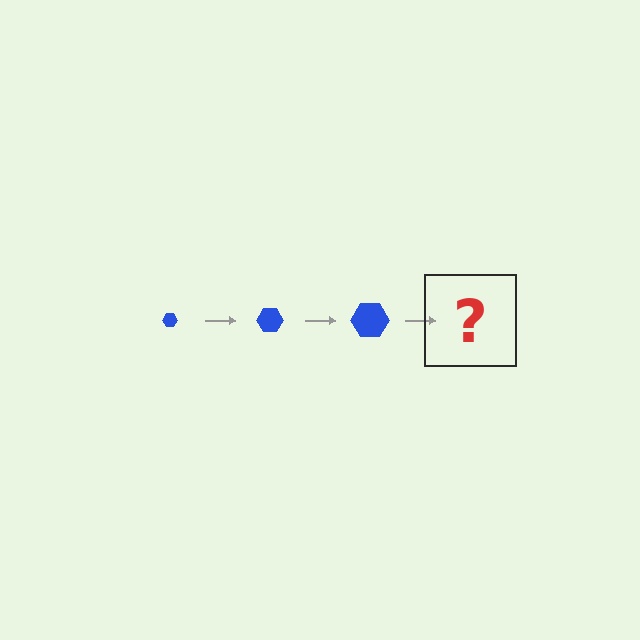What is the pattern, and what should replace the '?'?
The pattern is that the hexagon gets progressively larger each step. The '?' should be a blue hexagon, larger than the previous one.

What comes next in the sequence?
The next element should be a blue hexagon, larger than the previous one.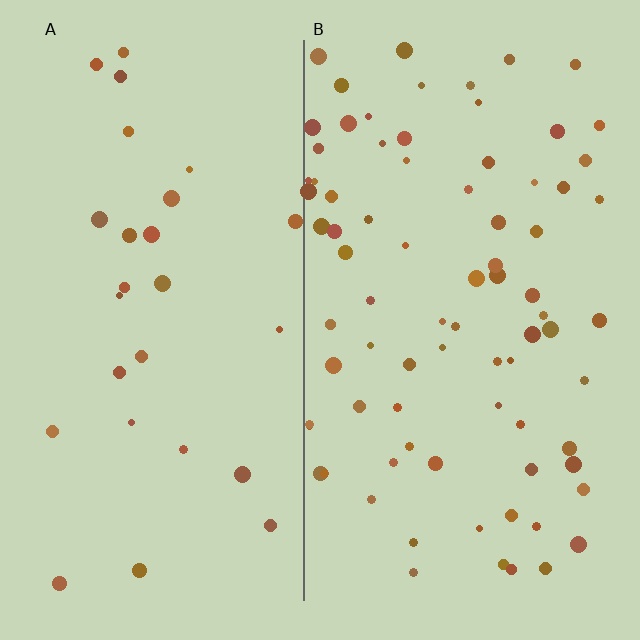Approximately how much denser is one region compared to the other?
Approximately 3.0× — region B over region A.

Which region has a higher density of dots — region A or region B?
B (the right).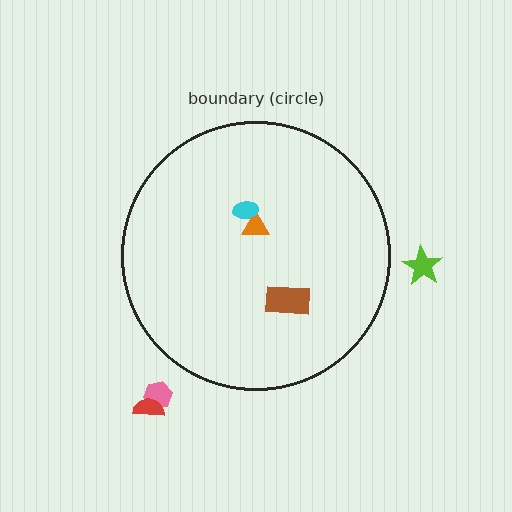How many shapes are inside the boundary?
3 inside, 3 outside.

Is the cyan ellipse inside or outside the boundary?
Inside.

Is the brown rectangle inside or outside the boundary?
Inside.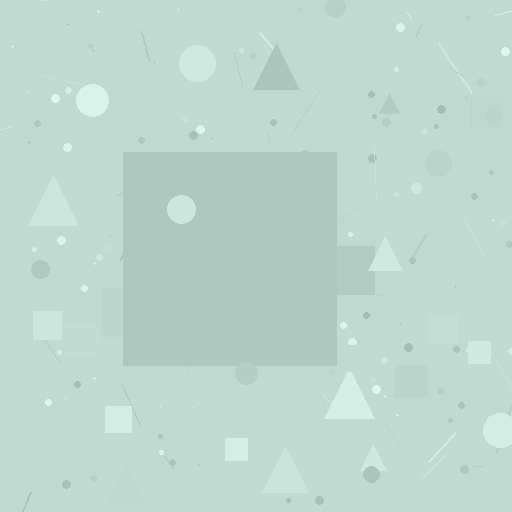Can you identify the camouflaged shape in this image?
The camouflaged shape is a square.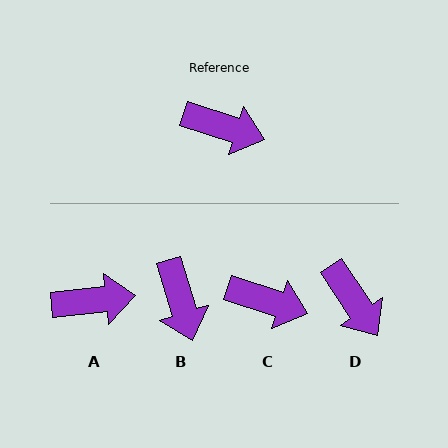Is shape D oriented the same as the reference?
No, it is off by about 38 degrees.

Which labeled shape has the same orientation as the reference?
C.